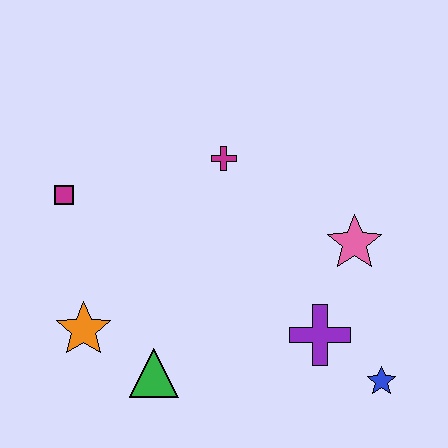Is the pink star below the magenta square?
Yes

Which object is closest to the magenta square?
The orange star is closest to the magenta square.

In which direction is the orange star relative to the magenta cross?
The orange star is below the magenta cross.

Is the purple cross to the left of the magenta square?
No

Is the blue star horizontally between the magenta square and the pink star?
No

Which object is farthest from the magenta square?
The blue star is farthest from the magenta square.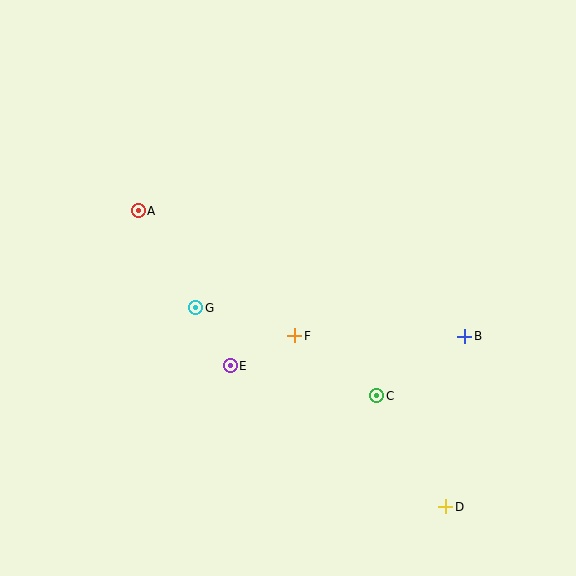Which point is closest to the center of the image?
Point F at (295, 336) is closest to the center.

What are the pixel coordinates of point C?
Point C is at (377, 396).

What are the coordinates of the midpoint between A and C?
The midpoint between A and C is at (257, 303).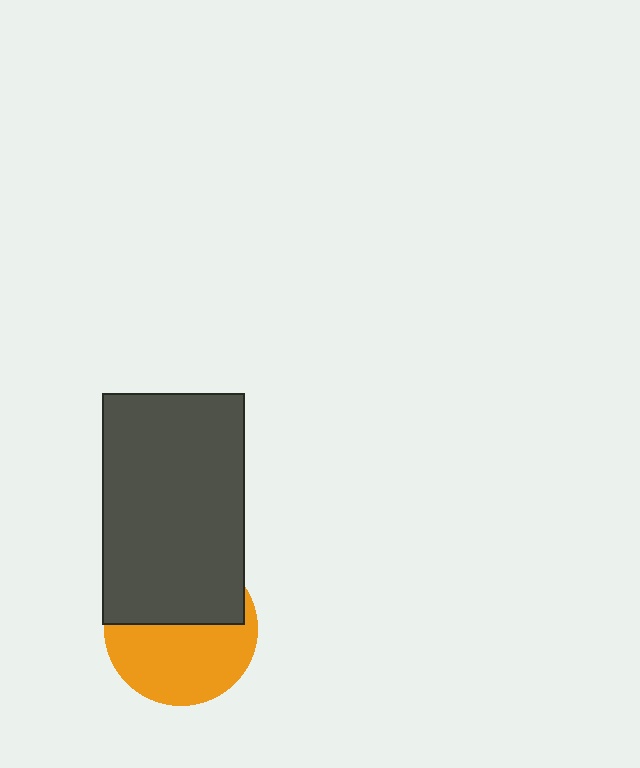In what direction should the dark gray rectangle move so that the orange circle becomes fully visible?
The dark gray rectangle should move up. That is the shortest direction to clear the overlap and leave the orange circle fully visible.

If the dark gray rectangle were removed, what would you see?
You would see the complete orange circle.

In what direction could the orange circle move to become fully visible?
The orange circle could move down. That would shift it out from behind the dark gray rectangle entirely.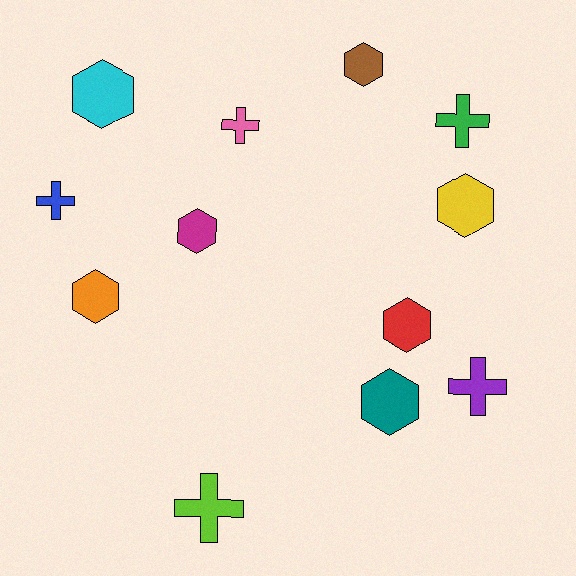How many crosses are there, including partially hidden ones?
There are 5 crosses.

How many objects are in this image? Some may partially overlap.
There are 12 objects.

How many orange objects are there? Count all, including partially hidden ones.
There is 1 orange object.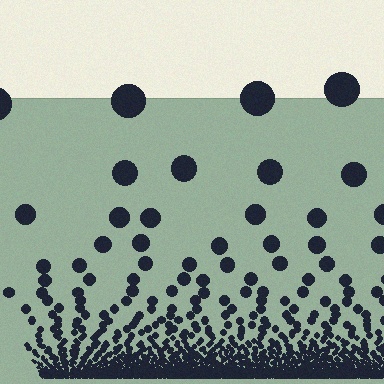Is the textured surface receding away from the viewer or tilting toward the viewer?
The surface appears to tilt toward the viewer. Texture elements get larger and sparser toward the top.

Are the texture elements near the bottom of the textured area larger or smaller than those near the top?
Smaller. The gradient is inverted — elements near the bottom are smaller and denser.